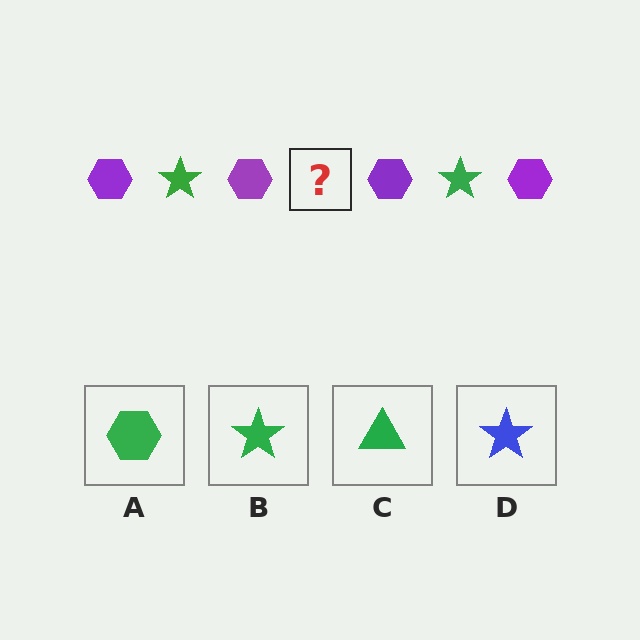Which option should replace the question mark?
Option B.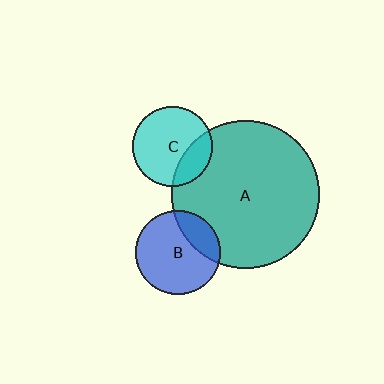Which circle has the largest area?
Circle A (teal).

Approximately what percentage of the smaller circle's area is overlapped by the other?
Approximately 25%.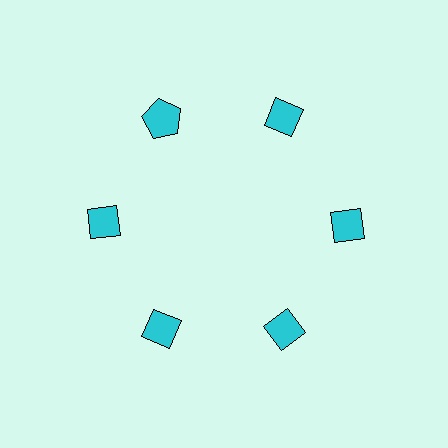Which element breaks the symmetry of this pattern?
The cyan pentagon at roughly the 11 o'clock position breaks the symmetry. All other shapes are cyan diamonds.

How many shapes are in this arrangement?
There are 6 shapes arranged in a ring pattern.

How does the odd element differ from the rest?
It has a different shape: pentagon instead of diamond.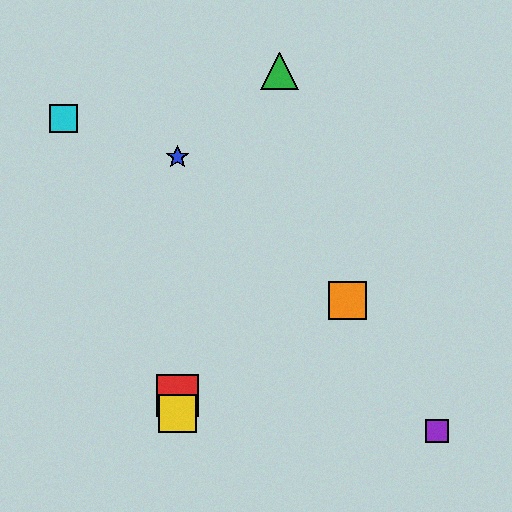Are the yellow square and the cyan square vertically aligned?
No, the yellow square is at x≈178 and the cyan square is at x≈64.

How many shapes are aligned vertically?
3 shapes (the red square, the blue star, the yellow square) are aligned vertically.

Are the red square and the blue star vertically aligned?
Yes, both are at x≈178.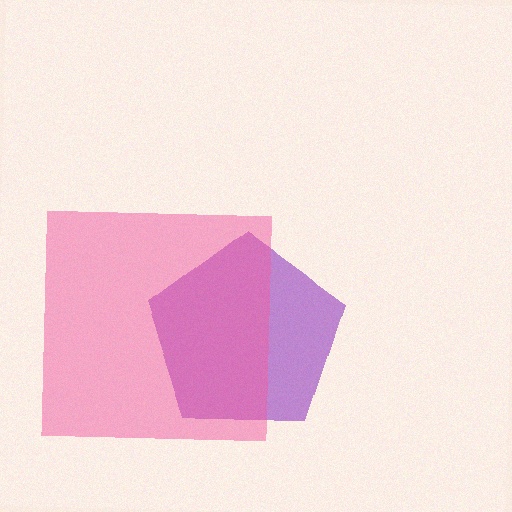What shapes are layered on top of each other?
The layered shapes are: a purple pentagon, a pink square.